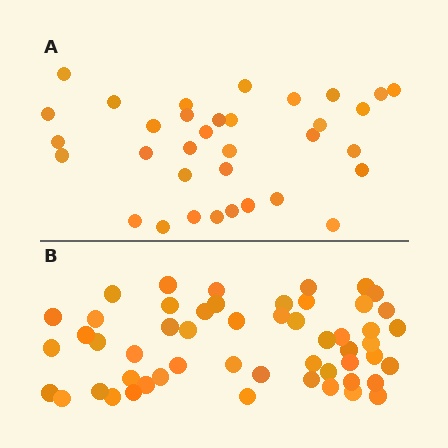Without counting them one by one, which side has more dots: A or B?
Region B (the bottom region) has more dots.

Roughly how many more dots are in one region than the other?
Region B has approximately 20 more dots than region A.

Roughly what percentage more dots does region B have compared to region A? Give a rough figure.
About 55% more.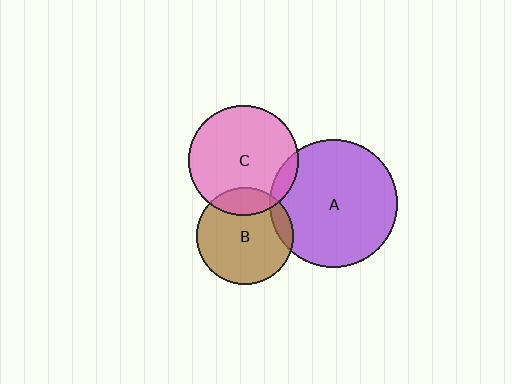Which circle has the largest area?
Circle A (purple).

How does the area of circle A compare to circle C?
Approximately 1.4 times.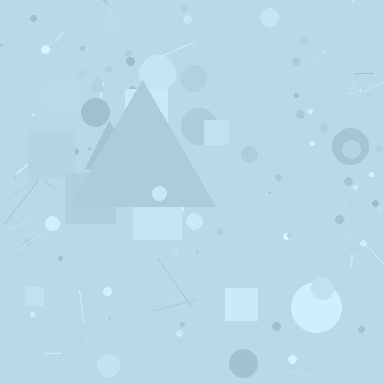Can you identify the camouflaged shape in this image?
The camouflaged shape is a triangle.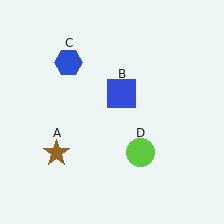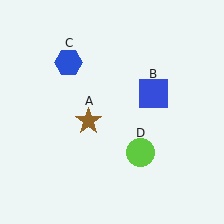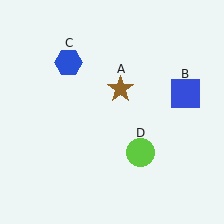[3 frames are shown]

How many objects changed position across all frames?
2 objects changed position: brown star (object A), blue square (object B).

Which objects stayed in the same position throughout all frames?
Blue hexagon (object C) and lime circle (object D) remained stationary.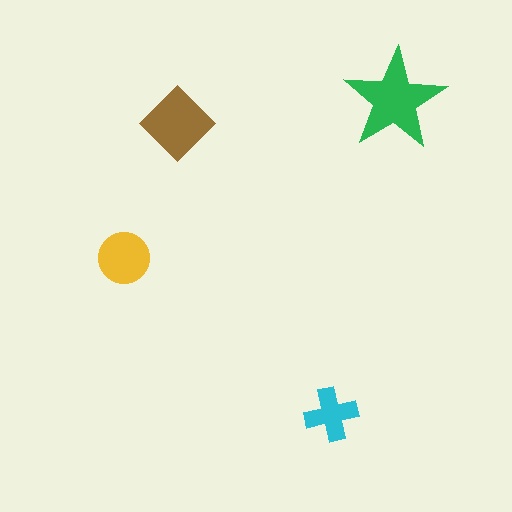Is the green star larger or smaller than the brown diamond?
Larger.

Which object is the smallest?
The cyan cross.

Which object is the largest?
The green star.